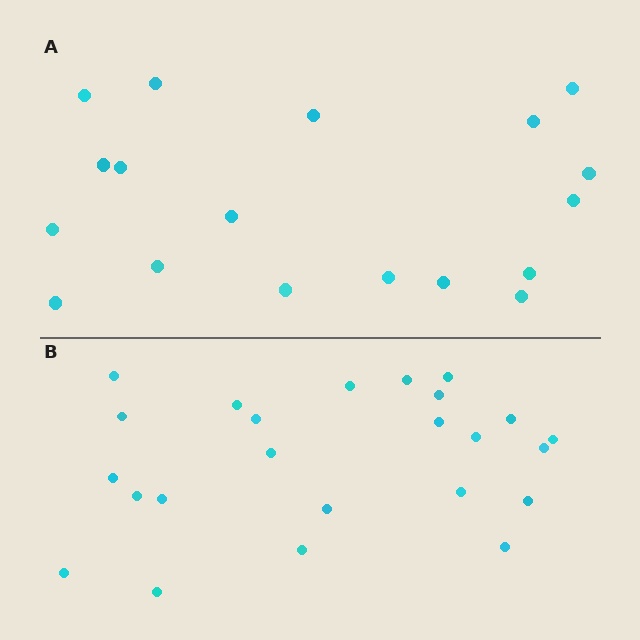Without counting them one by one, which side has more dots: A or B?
Region B (the bottom region) has more dots.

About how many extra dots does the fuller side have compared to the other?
Region B has about 6 more dots than region A.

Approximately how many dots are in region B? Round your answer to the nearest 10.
About 20 dots. (The exact count is 24, which rounds to 20.)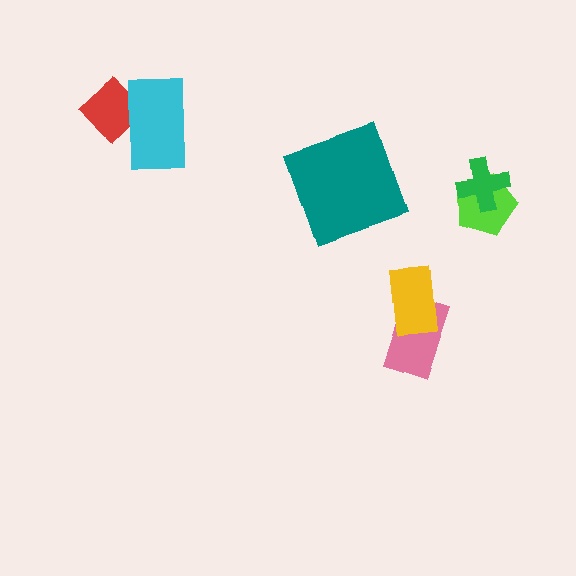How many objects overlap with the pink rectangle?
1 object overlaps with the pink rectangle.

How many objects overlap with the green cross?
1 object overlaps with the green cross.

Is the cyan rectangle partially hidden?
No, no other shape covers it.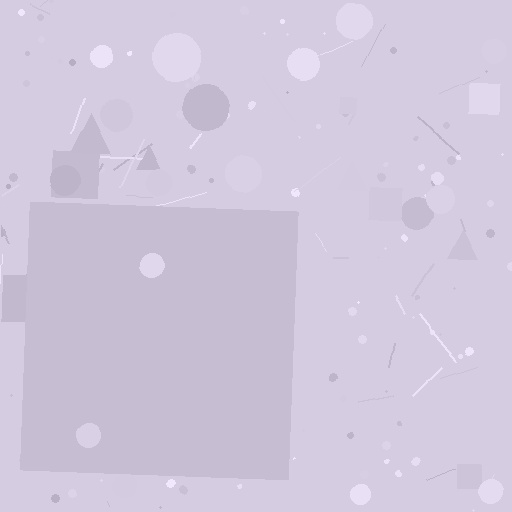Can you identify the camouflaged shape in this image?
The camouflaged shape is a square.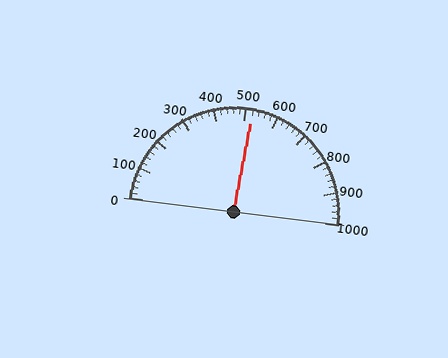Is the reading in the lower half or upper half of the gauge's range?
The reading is in the upper half of the range (0 to 1000).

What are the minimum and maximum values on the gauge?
The gauge ranges from 0 to 1000.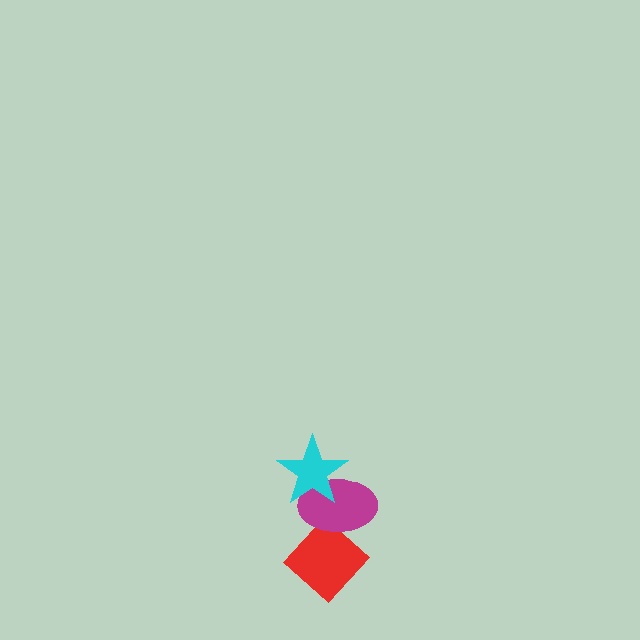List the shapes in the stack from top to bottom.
From top to bottom: the cyan star, the magenta ellipse, the red diamond.